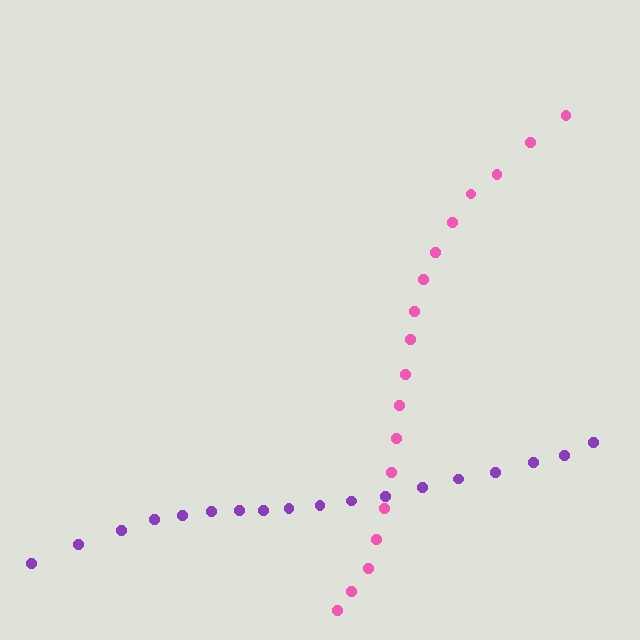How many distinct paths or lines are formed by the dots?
There are 2 distinct paths.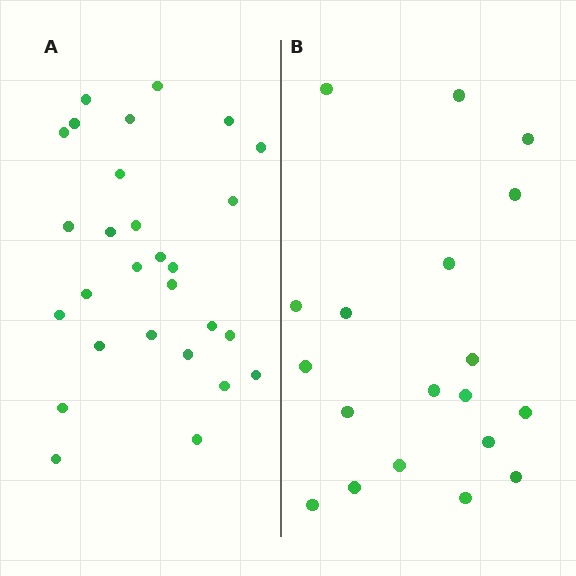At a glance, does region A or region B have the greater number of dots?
Region A (the left region) has more dots.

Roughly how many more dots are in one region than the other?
Region A has roughly 8 or so more dots than region B.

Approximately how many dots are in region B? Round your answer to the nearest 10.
About 20 dots. (The exact count is 19, which rounds to 20.)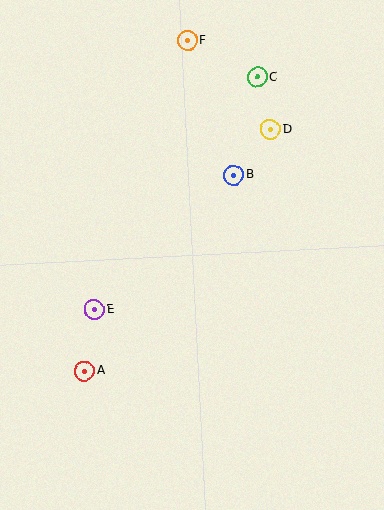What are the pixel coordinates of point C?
Point C is at (257, 77).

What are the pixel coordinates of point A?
Point A is at (85, 371).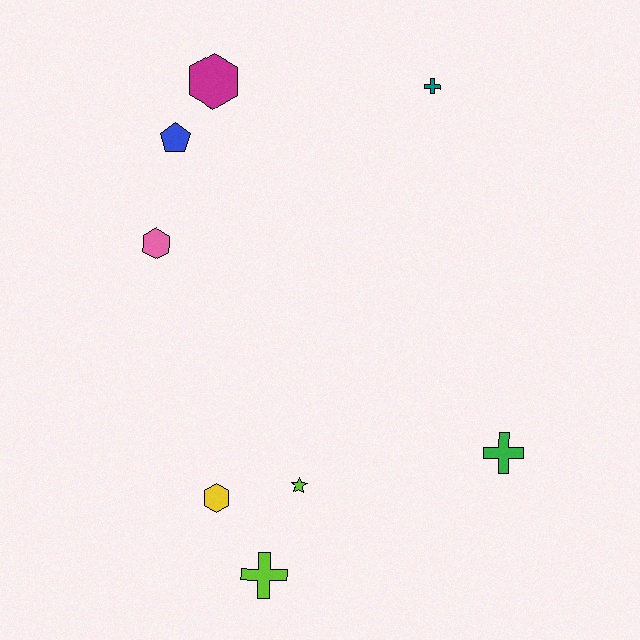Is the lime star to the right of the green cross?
No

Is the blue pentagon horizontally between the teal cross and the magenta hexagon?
No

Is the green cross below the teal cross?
Yes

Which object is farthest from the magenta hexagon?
The lime cross is farthest from the magenta hexagon.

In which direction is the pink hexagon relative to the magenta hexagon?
The pink hexagon is below the magenta hexagon.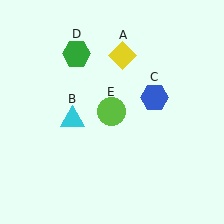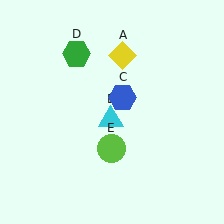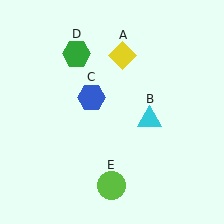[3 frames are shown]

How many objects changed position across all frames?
3 objects changed position: cyan triangle (object B), blue hexagon (object C), lime circle (object E).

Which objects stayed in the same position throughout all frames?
Yellow diamond (object A) and green hexagon (object D) remained stationary.